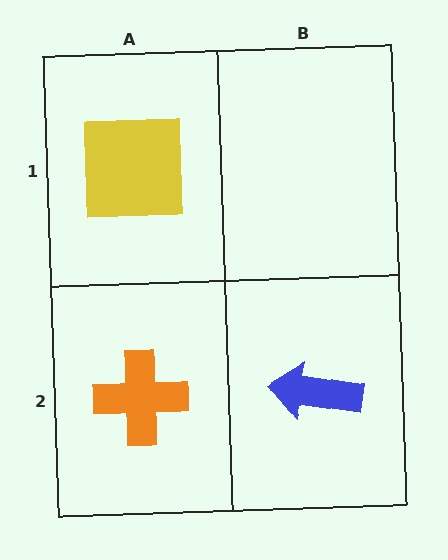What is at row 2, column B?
A blue arrow.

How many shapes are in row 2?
2 shapes.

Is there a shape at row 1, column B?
No, that cell is empty.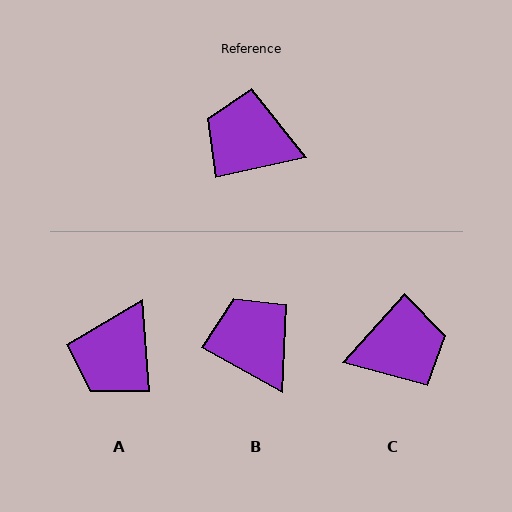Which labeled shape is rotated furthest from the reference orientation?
C, about 144 degrees away.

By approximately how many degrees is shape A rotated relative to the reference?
Approximately 82 degrees counter-clockwise.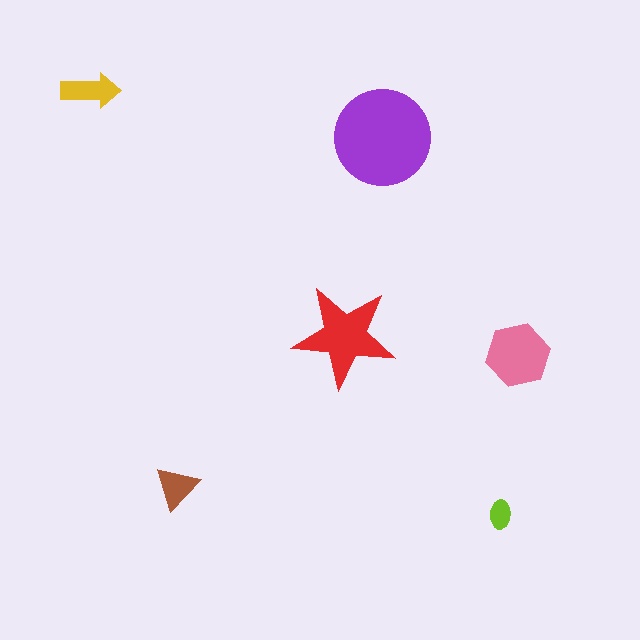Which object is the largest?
The purple circle.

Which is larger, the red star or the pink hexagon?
The red star.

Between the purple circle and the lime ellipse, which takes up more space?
The purple circle.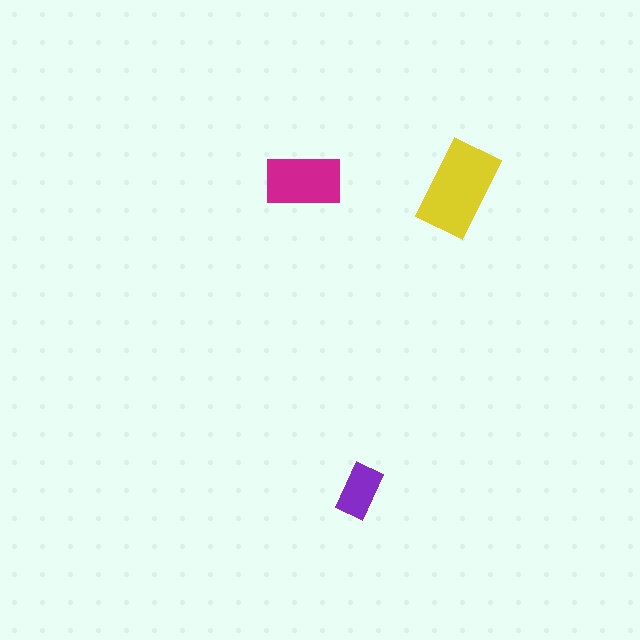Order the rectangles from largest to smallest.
the yellow one, the magenta one, the purple one.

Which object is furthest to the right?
The yellow rectangle is rightmost.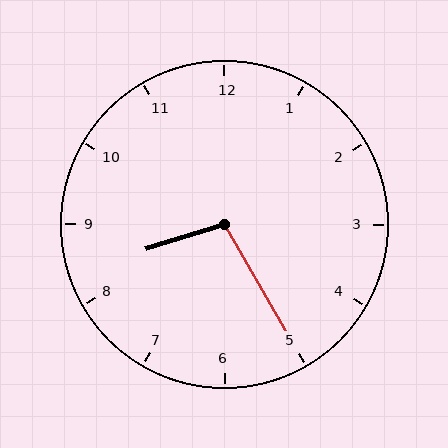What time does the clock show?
8:25.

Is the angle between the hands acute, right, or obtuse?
It is obtuse.